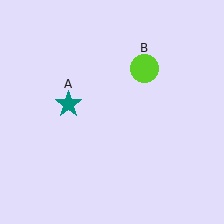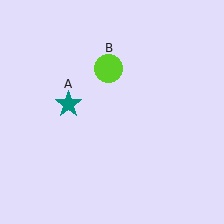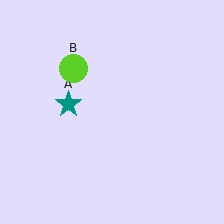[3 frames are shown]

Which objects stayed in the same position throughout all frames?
Teal star (object A) remained stationary.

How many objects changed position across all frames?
1 object changed position: lime circle (object B).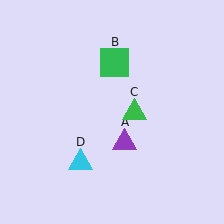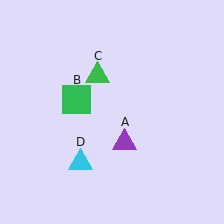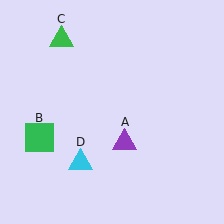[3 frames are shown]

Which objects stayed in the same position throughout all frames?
Purple triangle (object A) and cyan triangle (object D) remained stationary.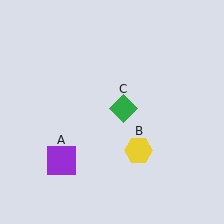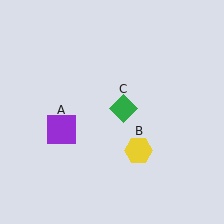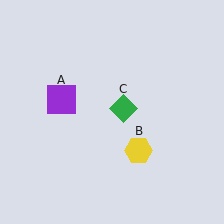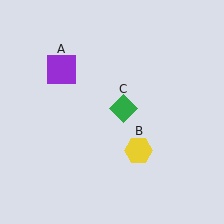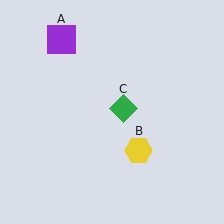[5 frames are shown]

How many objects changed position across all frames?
1 object changed position: purple square (object A).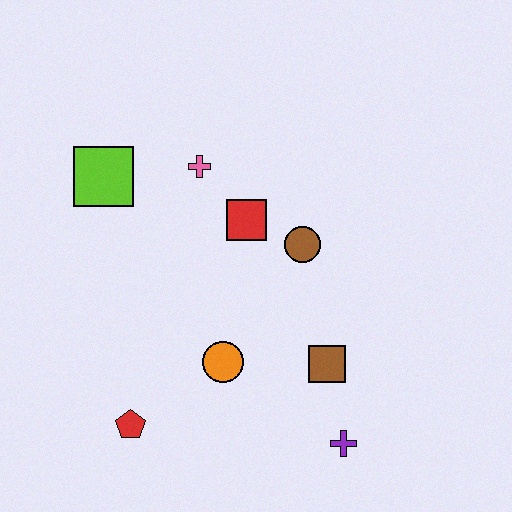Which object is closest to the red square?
The brown circle is closest to the red square.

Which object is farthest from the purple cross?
The lime square is farthest from the purple cross.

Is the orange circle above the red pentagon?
Yes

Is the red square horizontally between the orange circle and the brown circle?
Yes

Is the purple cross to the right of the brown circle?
Yes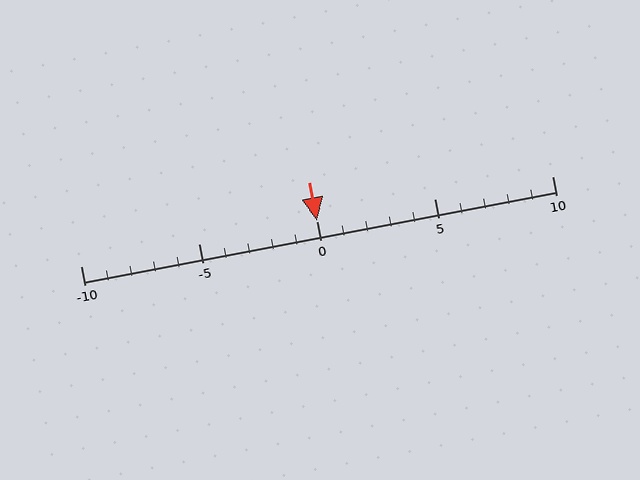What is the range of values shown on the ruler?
The ruler shows values from -10 to 10.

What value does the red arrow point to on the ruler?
The red arrow points to approximately 0.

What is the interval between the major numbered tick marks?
The major tick marks are spaced 5 units apart.